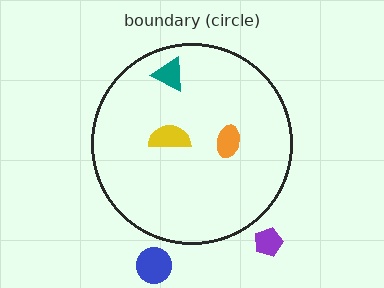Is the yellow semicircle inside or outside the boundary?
Inside.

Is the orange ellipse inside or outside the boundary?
Inside.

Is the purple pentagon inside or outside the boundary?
Outside.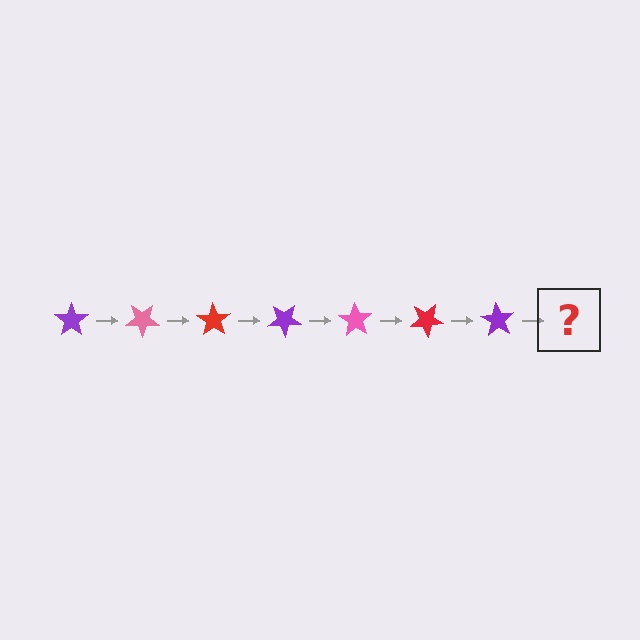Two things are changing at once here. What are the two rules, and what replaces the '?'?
The two rules are that it rotates 35 degrees each step and the color cycles through purple, pink, and red. The '?' should be a pink star, rotated 245 degrees from the start.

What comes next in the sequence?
The next element should be a pink star, rotated 245 degrees from the start.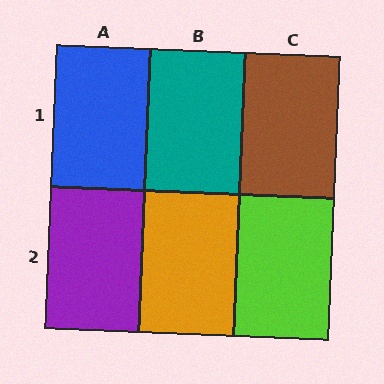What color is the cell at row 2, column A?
Purple.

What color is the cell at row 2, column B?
Orange.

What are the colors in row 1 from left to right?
Blue, teal, brown.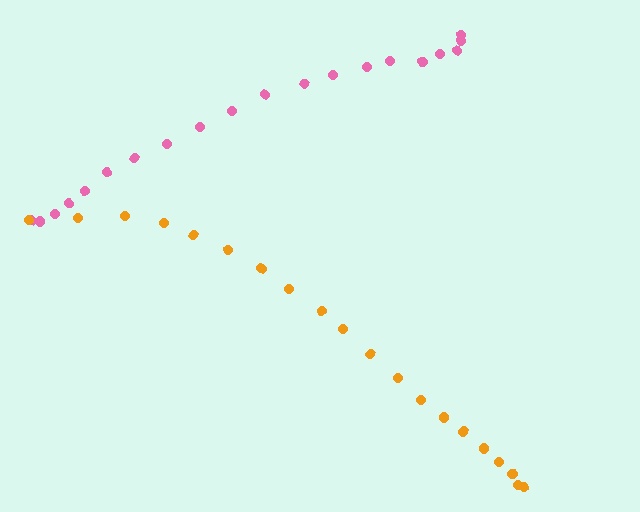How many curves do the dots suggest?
There are 2 distinct paths.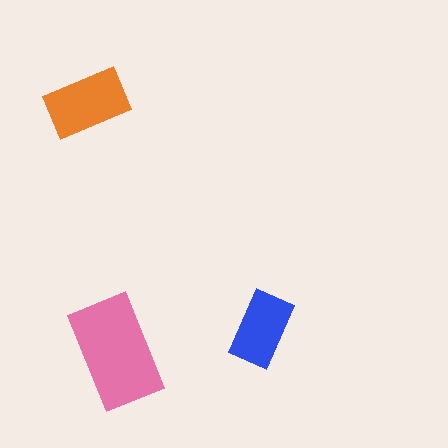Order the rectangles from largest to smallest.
the pink one, the orange one, the blue one.